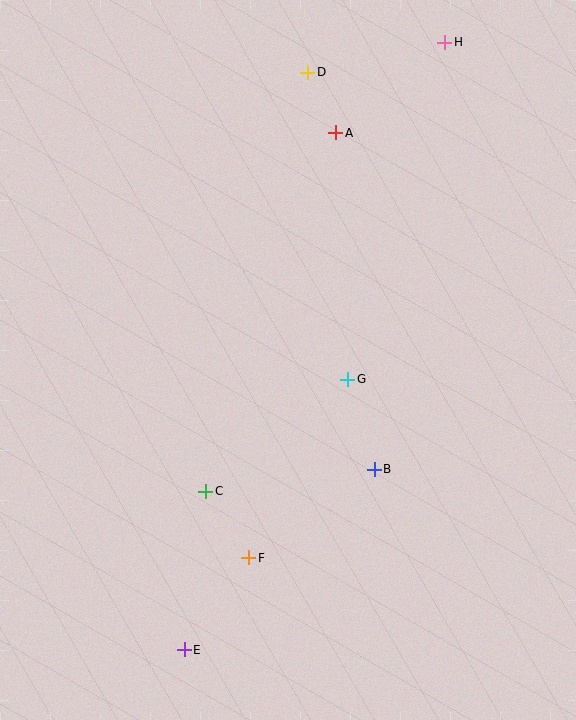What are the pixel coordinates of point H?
Point H is at (445, 43).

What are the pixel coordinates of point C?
Point C is at (206, 491).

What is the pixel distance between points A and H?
The distance between A and H is 141 pixels.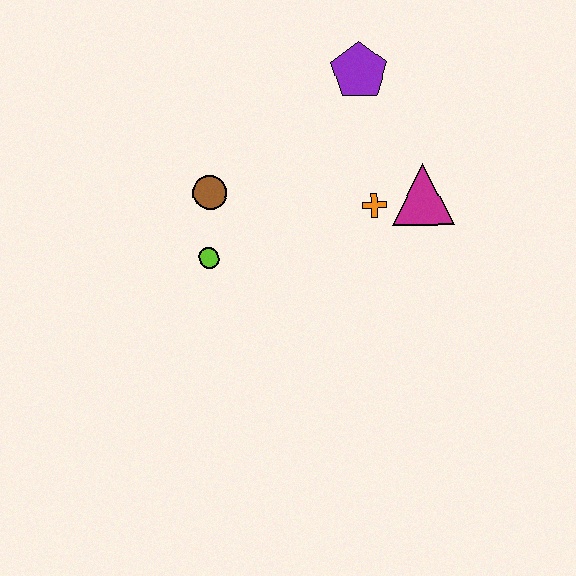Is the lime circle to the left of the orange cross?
Yes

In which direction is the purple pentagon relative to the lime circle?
The purple pentagon is above the lime circle.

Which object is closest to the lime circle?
The brown circle is closest to the lime circle.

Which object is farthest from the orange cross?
The lime circle is farthest from the orange cross.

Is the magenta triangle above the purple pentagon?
No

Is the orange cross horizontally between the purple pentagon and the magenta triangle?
Yes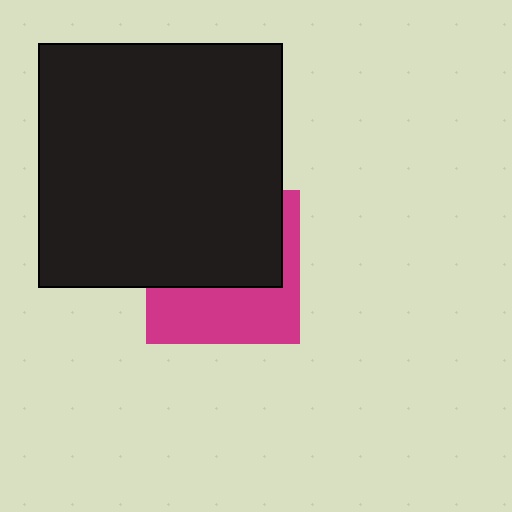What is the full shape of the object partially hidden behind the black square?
The partially hidden object is a magenta square.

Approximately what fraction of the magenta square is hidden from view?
Roughly 57% of the magenta square is hidden behind the black square.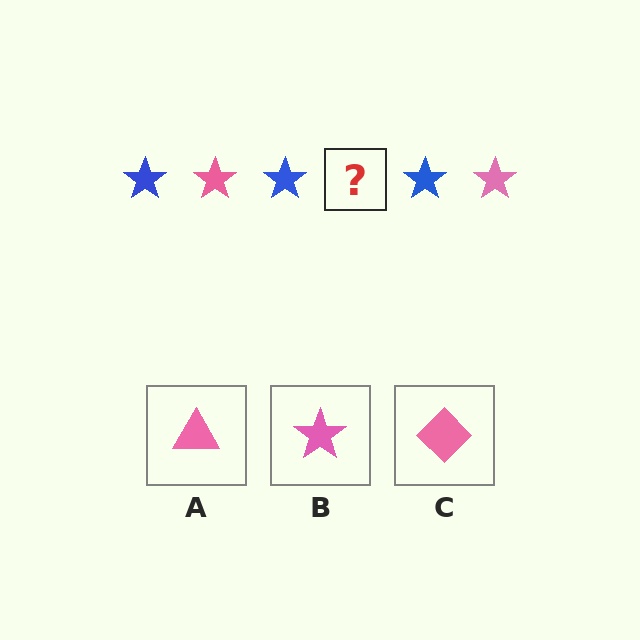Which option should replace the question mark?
Option B.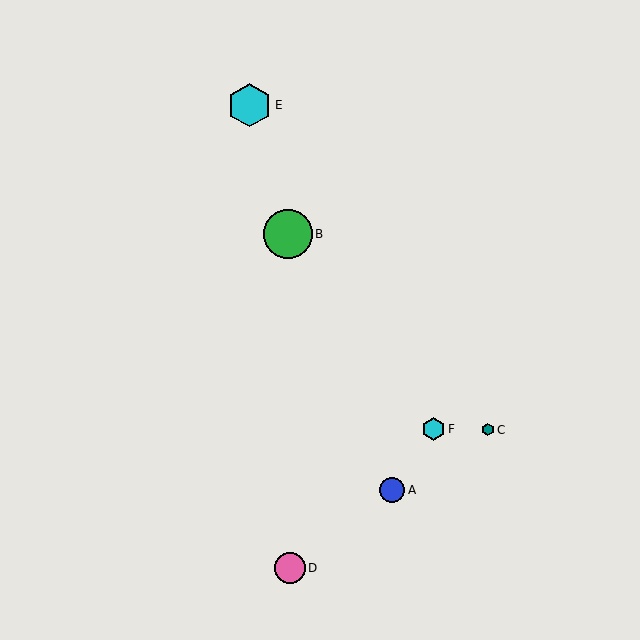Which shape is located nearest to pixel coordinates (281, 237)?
The green circle (labeled B) at (288, 234) is nearest to that location.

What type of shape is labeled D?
Shape D is a pink circle.